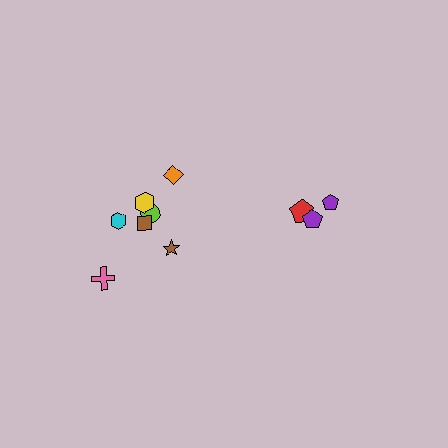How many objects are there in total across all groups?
There are 10 objects.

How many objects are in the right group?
There are 3 objects.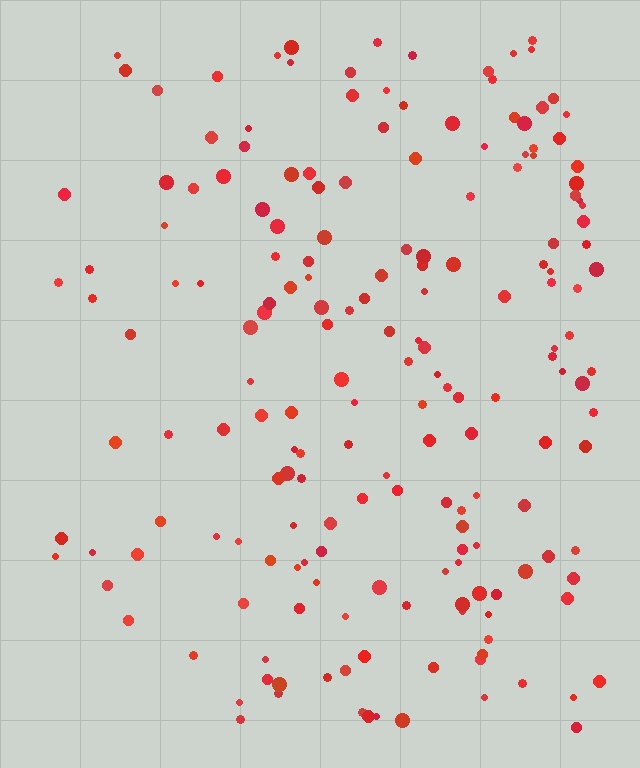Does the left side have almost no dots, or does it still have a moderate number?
Still a moderate number, just noticeably fewer than the right.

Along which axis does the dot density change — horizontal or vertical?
Horizontal.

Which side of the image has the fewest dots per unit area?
The left.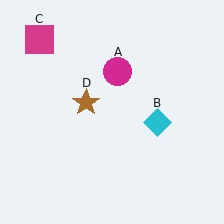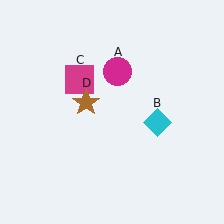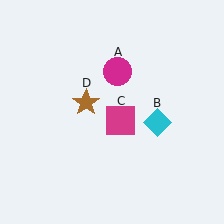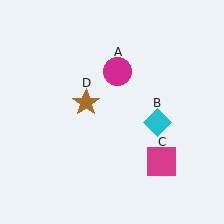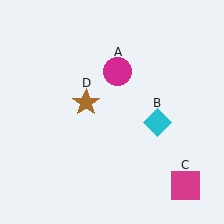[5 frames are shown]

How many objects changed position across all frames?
1 object changed position: magenta square (object C).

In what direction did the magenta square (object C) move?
The magenta square (object C) moved down and to the right.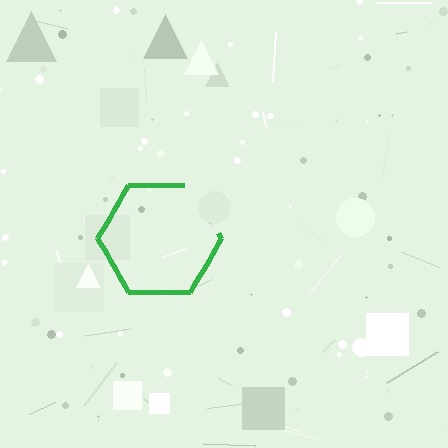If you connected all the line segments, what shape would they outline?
They would outline a hexagon.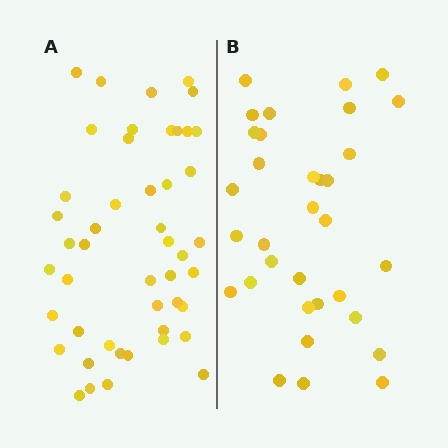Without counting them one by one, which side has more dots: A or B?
Region A (the left region) has more dots.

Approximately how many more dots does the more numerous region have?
Region A has approximately 15 more dots than region B.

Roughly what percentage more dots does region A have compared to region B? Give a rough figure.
About 40% more.